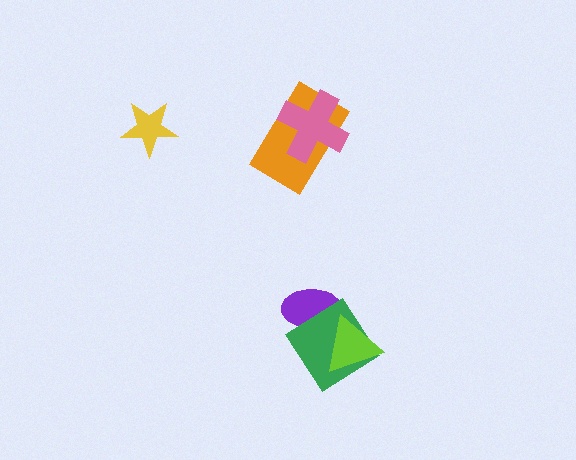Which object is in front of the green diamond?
The lime triangle is in front of the green diamond.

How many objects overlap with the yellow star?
0 objects overlap with the yellow star.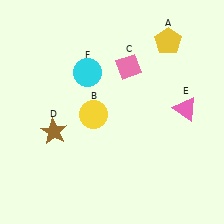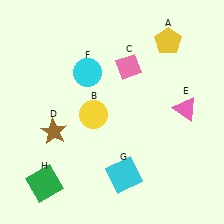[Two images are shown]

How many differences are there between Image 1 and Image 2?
There are 2 differences between the two images.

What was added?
A cyan square (G), a green square (H) were added in Image 2.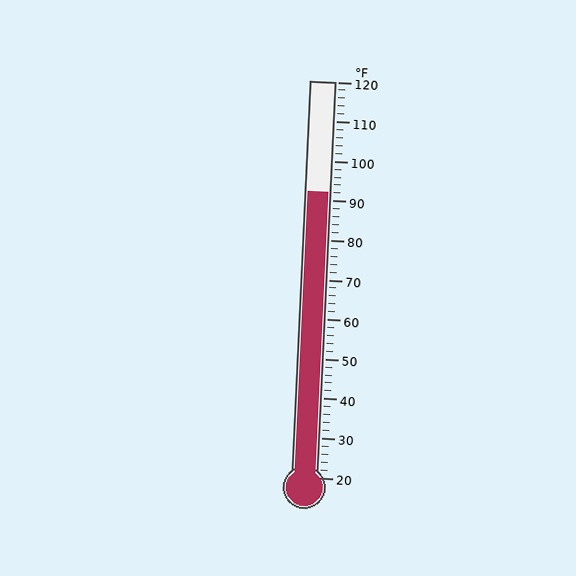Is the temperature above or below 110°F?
The temperature is below 110°F.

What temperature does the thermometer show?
The thermometer shows approximately 92°F.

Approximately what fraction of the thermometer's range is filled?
The thermometer is filled to approximately 70% of its range.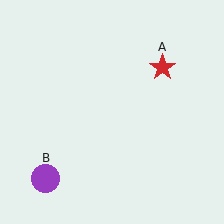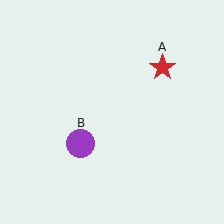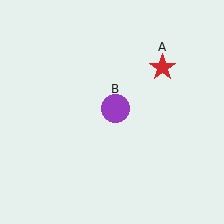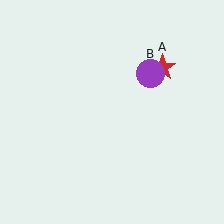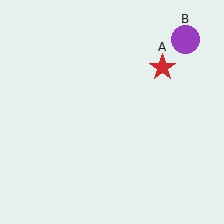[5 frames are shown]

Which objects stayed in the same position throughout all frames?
Red star (object A) remained stationary.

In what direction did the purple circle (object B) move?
The purple circle (object B) moved up and to the right.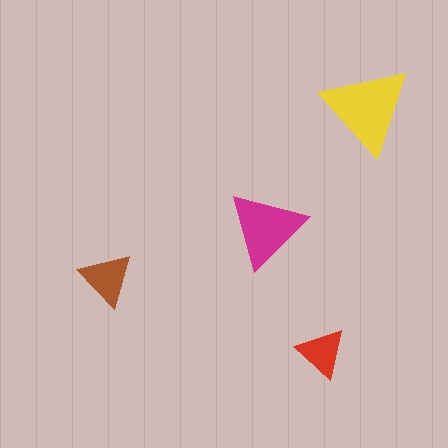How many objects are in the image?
There are 4 objects in the image.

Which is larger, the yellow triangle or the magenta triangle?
The yellow one.